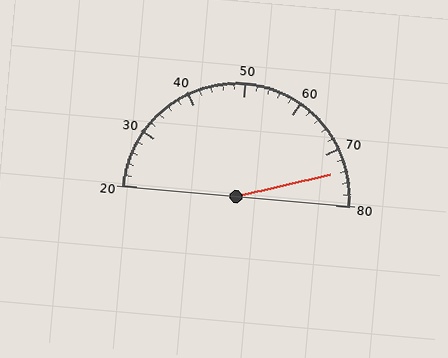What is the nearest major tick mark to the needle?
The nearest major tick mark is 70.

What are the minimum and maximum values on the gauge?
The gauge ranges from 20 to 80.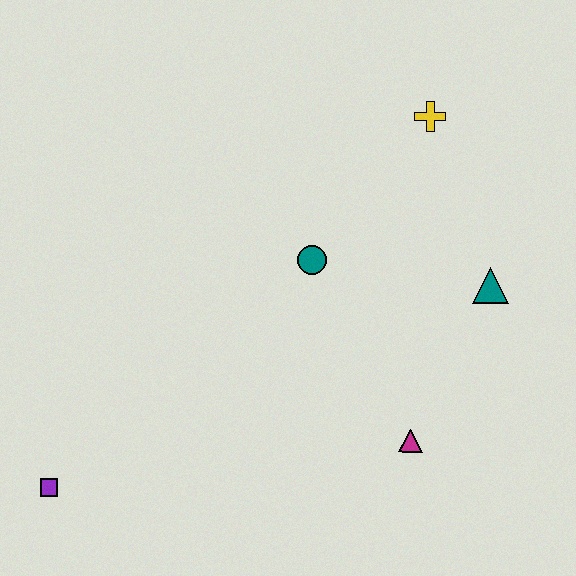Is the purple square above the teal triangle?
No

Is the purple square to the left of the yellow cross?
Yes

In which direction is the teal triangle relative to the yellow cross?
The teal triangle is below the yellow cross.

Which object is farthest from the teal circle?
The purple square is farthest from the teal circle.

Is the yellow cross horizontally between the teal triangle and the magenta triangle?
Yes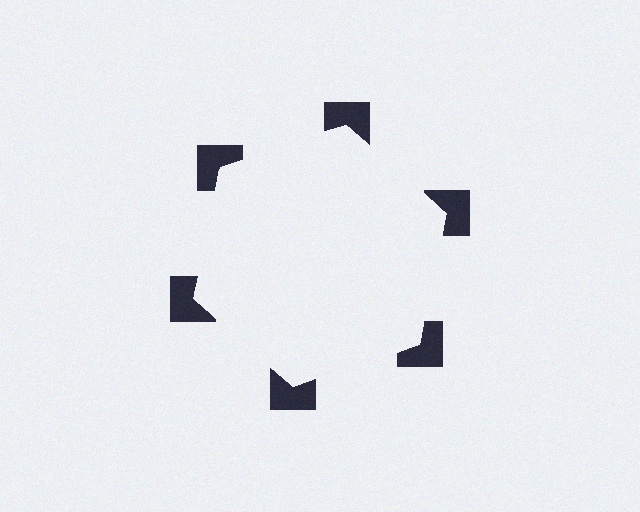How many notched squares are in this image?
There are 6 — one at each vertex of the illusory hexagon.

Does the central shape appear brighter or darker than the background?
It typically appears slightly brighter than the background, even though no actual brightness change is drawn.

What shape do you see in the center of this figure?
An illusory hexagon — its edges are inferred from the aligned wedge cuts in the notched squares, not physically drawn.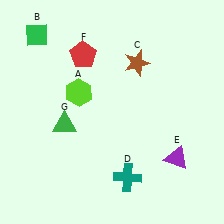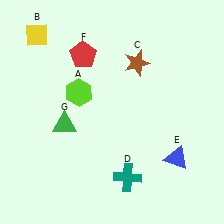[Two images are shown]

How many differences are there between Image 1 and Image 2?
There are 2 differences between the two images.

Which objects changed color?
B changed from green to yellow. E changed from purple to blue.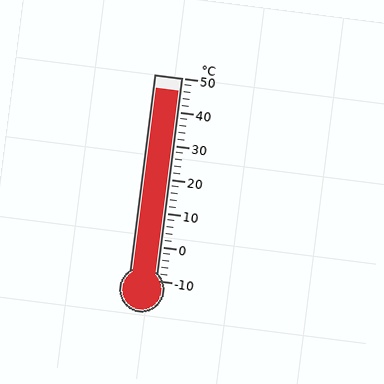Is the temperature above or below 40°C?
The temperature is above 40°C.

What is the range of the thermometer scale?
The thermometer scale ranges from -10°C to 50°C.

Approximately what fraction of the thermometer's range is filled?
The thermometer is filled to approximately 95% of its range.